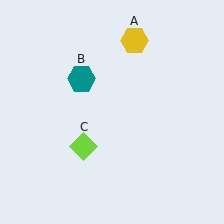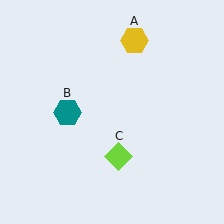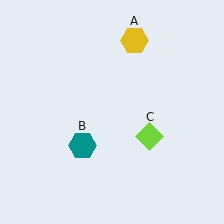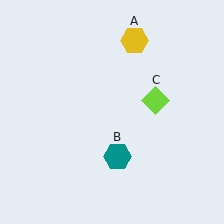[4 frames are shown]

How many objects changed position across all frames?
2 objects changed position: teal hexagon (object B), lime diamond (object C).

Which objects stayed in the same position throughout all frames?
Yellow hexagon (object A) remained stationary.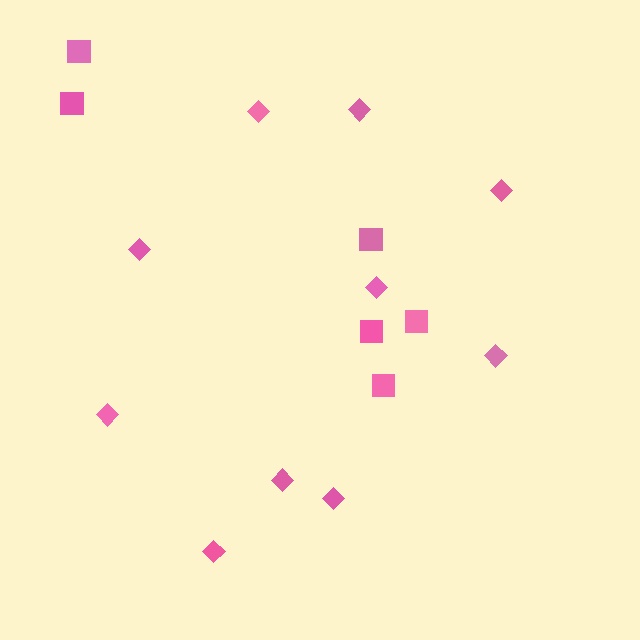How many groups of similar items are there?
There are 2 groups: one group of diamonds (10) and one group of squares (6).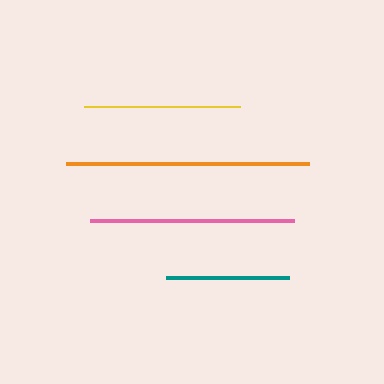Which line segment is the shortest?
The teal line is the shortest at approximately 123 pixels.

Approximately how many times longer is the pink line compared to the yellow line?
The pink line is approximately 1.3 times the length of the yellow line.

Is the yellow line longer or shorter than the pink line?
The pink line is longer than the yellow line.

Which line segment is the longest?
The orange line is the longest at approximately 243 pixels.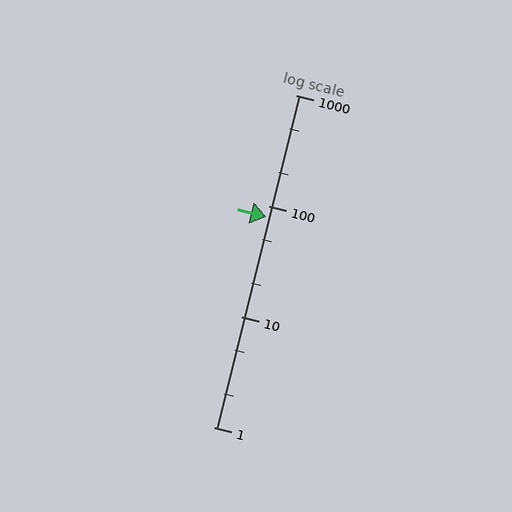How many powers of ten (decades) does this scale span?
The scale spans 3 decades, from 1 to 1000.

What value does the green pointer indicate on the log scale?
The pointer indicates approximately 79.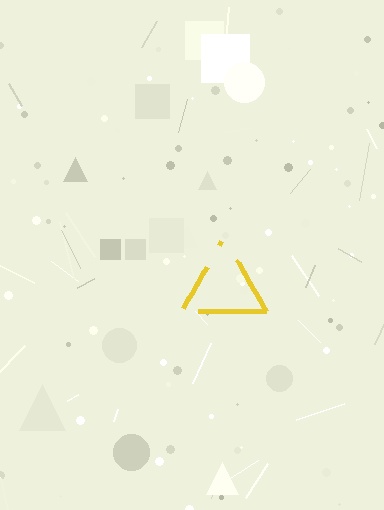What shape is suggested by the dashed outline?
The dashed outline suggests a triangle.